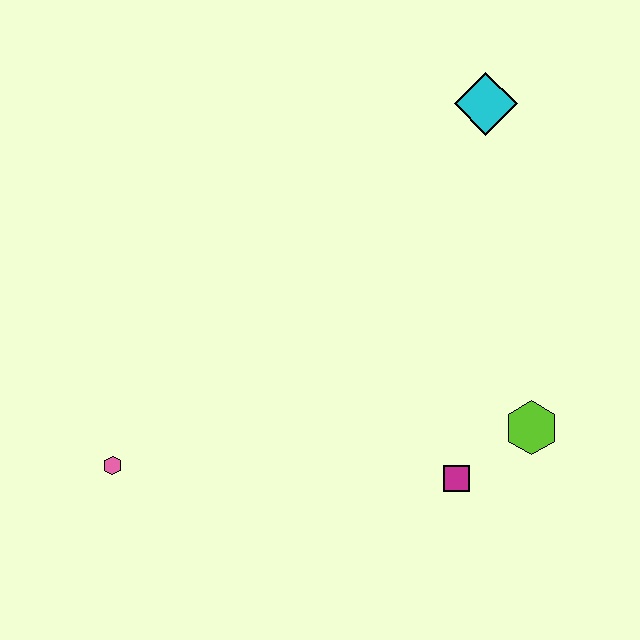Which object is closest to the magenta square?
The lime hexagon is closest to the magenta square.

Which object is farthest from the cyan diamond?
The pink hexagon is farthest from the cyan diamond.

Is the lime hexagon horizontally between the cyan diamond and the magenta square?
No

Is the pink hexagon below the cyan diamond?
Yes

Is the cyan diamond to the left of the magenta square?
No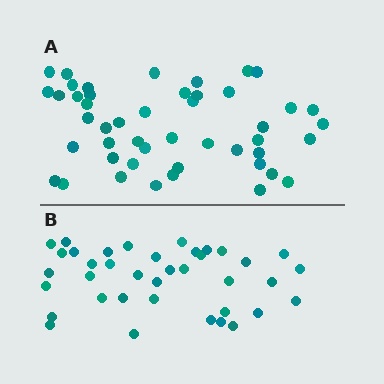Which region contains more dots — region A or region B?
Region A (the top region) has more dots.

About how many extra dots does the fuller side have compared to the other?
Region A has roughly 8 or so more dots than region B.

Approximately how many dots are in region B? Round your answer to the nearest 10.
About 40 dots. (The exact count is 38, which rounds to 40.)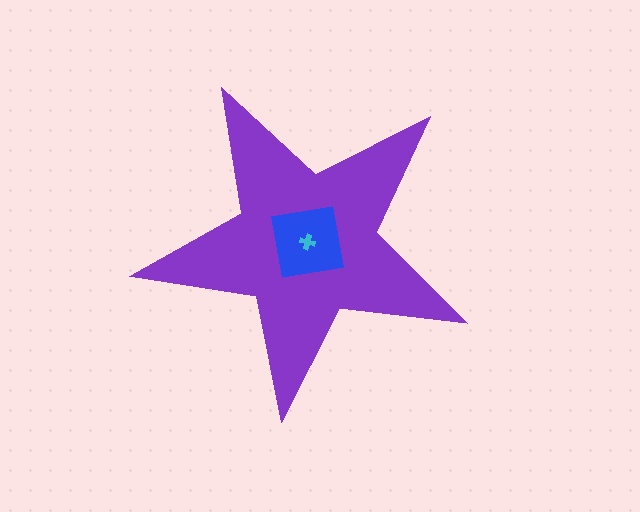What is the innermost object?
The cyan cross.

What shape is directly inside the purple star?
The blue square.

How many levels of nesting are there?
3.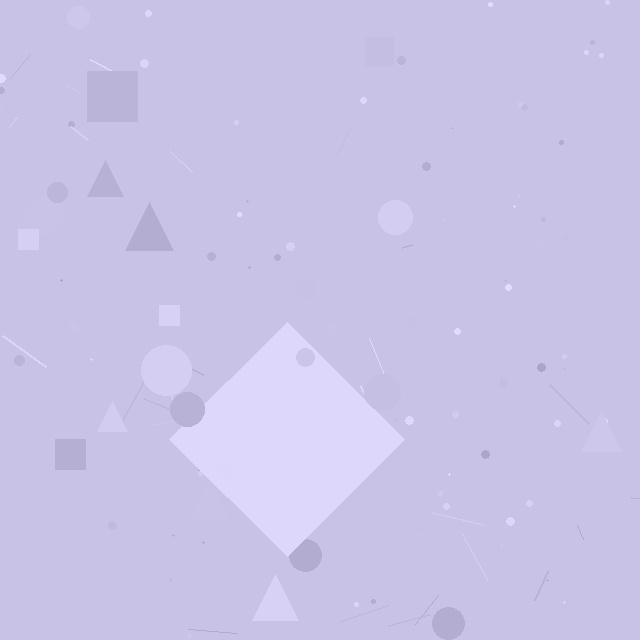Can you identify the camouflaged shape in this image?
The camouflaged shape is a diamond.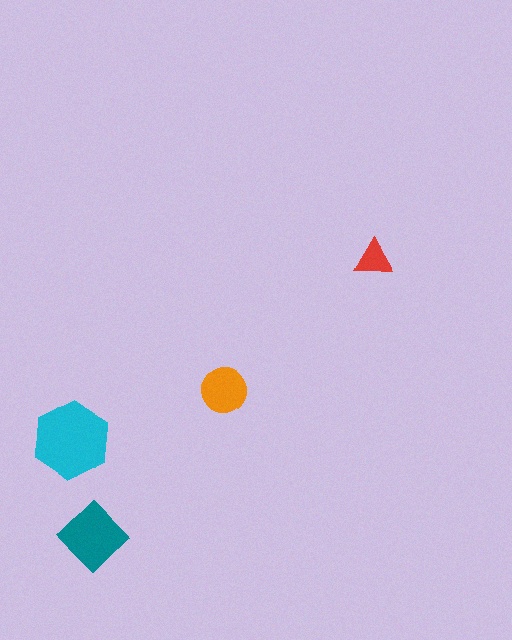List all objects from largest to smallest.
The cyan hexagon, the teal diamond, the orange circle, the red triangle.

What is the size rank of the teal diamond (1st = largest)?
2nd.